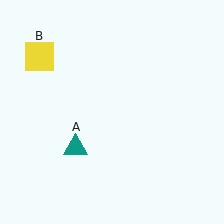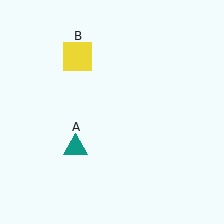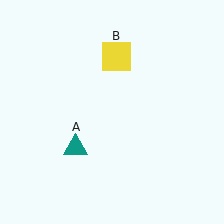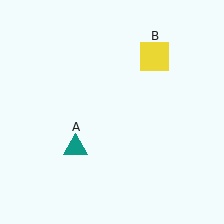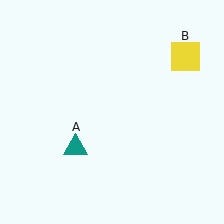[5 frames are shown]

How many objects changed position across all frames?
1 object changed position: yellow square (object B).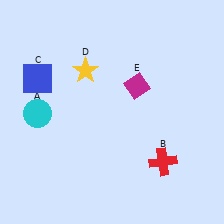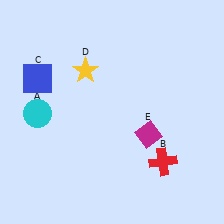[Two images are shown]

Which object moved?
The magenta diamond (E) moved down.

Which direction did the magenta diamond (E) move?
The magenta diamond (E) moved down.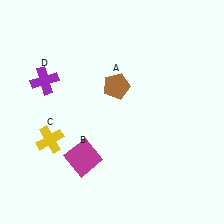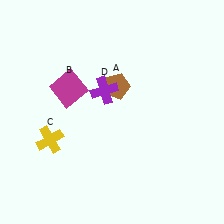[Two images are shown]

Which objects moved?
The objects that moved are: the magenta square (B), the purple cross (D).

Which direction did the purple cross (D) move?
The purple cross (D) moved right.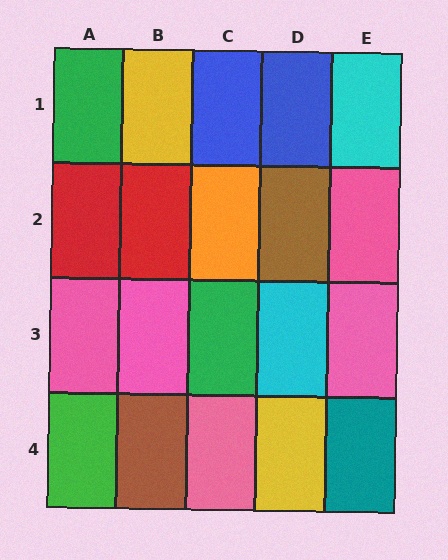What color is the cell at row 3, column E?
Pink.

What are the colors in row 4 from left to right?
Green, brown, pink, yellow, teal.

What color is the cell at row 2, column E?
Pink.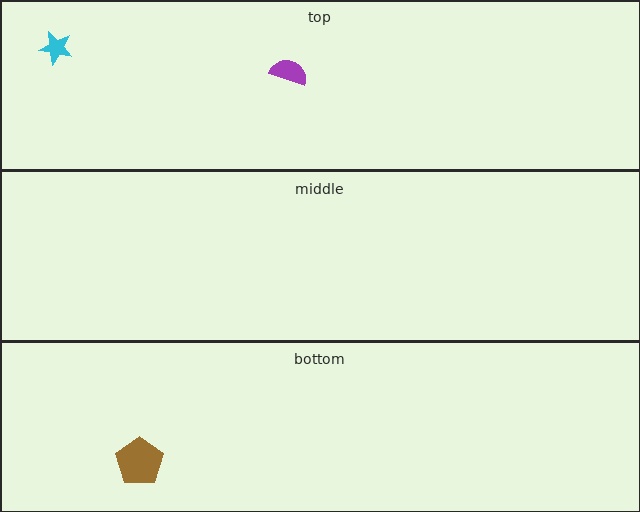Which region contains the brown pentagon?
The bottom region.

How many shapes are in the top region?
2.